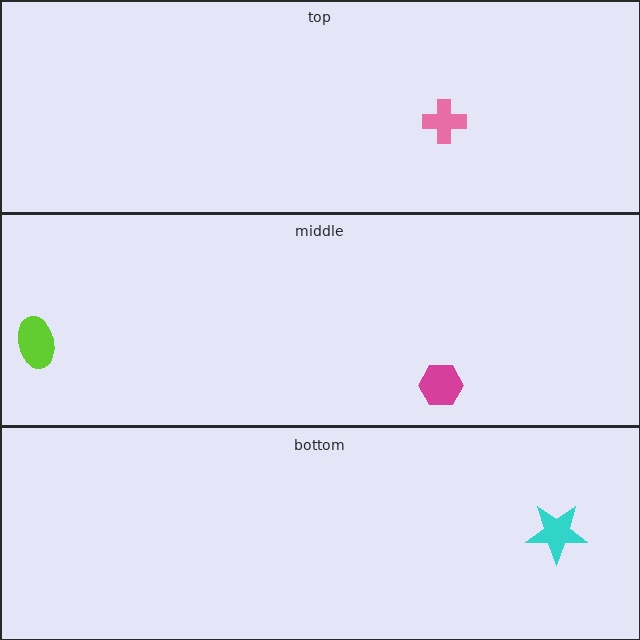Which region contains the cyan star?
The bottom region.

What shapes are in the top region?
The pink cross.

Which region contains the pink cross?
The top region.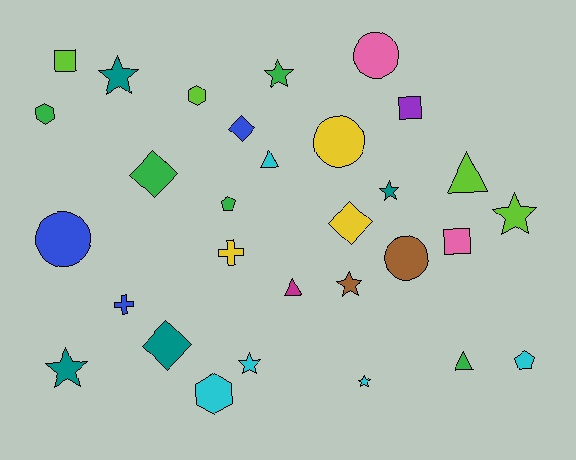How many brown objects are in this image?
There are 2 brown objects.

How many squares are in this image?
There are 3 squares.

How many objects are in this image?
There are 30 objects.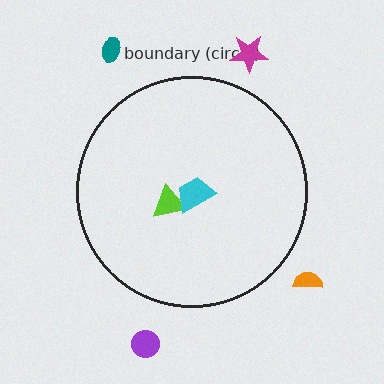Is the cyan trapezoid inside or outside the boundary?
Inside.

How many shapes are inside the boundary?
2 inside, 4 outside.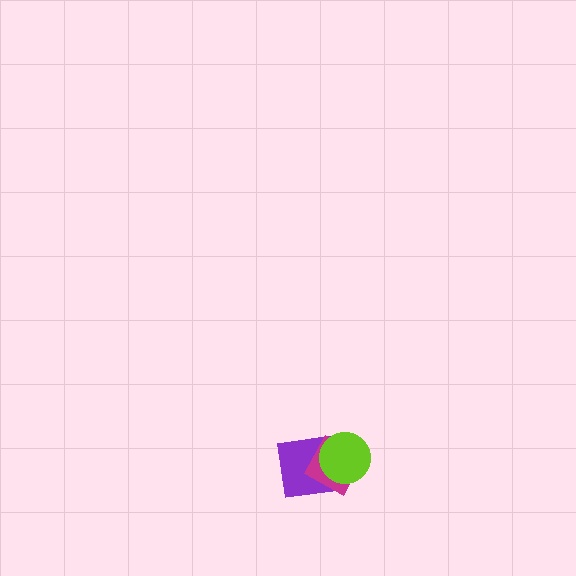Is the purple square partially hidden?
Yes, it is partially covered by another shape.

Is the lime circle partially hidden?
No, no other shape covers it.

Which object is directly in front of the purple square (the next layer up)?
The magenta diamond is directly in front of the purple square.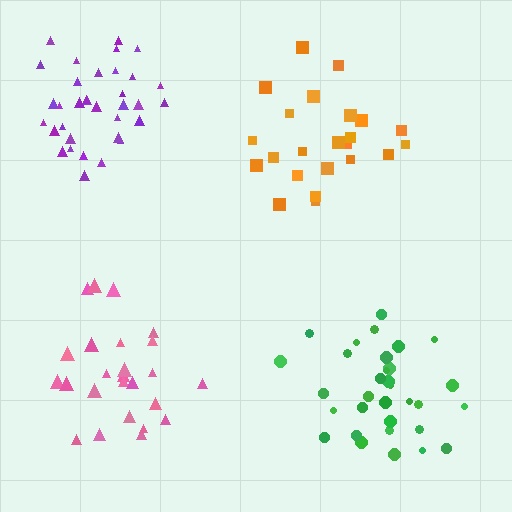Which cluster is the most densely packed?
Purple.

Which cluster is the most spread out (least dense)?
Green.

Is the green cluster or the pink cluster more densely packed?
Pink.